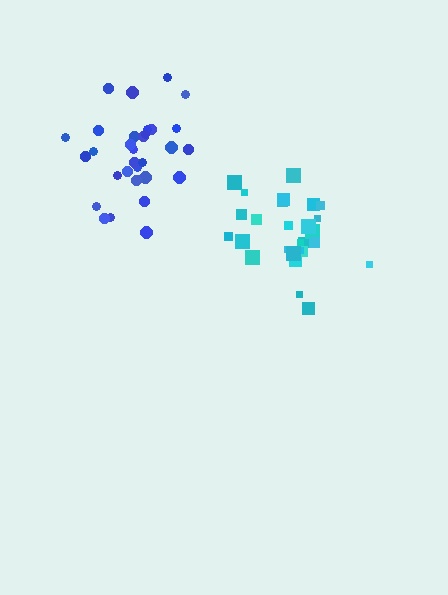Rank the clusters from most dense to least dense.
cyan, blue.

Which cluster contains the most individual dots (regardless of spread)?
Blue (31).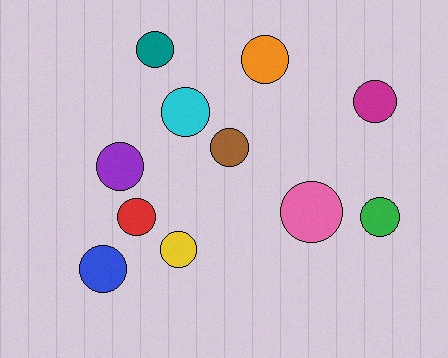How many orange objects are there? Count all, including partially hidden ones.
There is 1 orange object.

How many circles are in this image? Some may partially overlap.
There are 11 circles.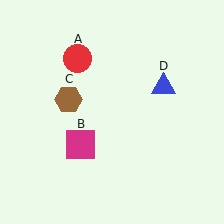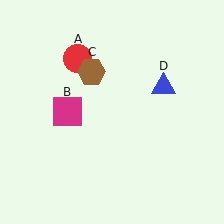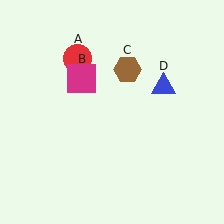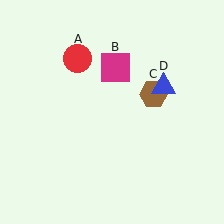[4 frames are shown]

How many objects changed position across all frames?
2 objects changed position: magenta square (object B), brown hexagon (object C).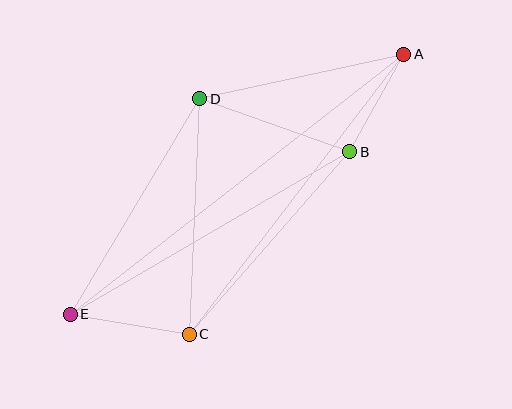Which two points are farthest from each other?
Points A and E are farthest from each other.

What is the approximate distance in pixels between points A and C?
The distance between A and C is approximately 353 pixels.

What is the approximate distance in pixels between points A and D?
The distance between A and D is approximately 209 pixels.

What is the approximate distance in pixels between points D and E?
The distance between D and E is approximately 251 pixels.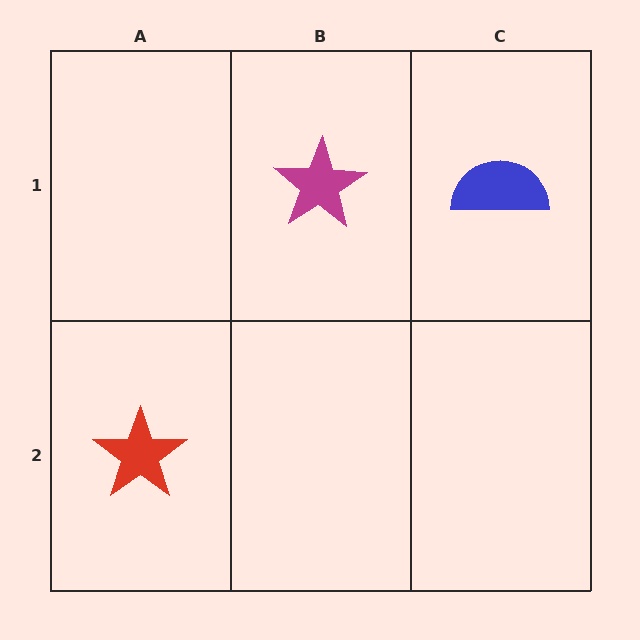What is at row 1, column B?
A magenta star.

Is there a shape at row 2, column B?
No, that cell is empty.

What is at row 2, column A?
A red star.